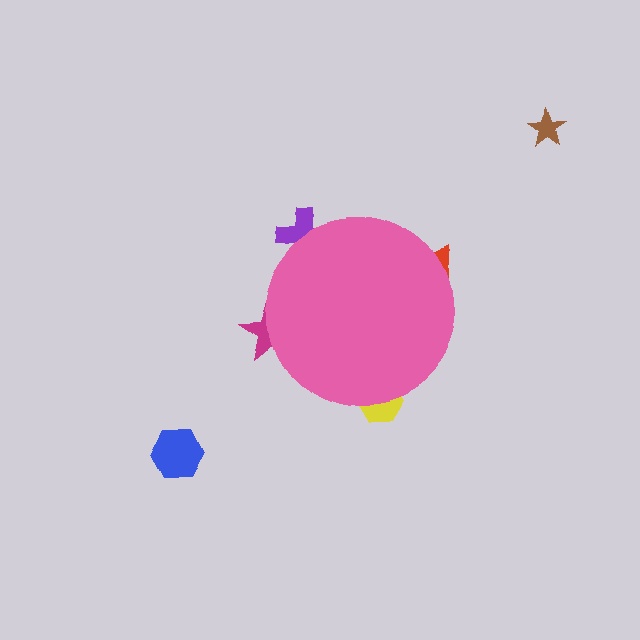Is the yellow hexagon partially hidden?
Yes, the yellow hexagon is partially hidden behind the pink circle.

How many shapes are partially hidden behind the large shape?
4 shapes are partially hidden.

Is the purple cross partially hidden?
Yes, the purple cross is partially hidden behind the pink circle.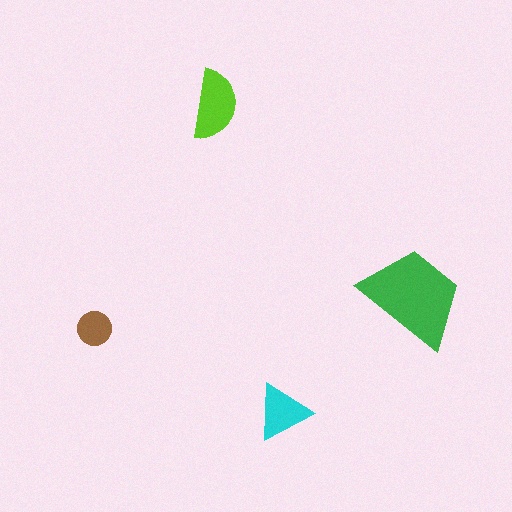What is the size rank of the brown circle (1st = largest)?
4th.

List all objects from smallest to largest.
The brown circle, the cyan triangle, the lime semicircle, the green trapezoid.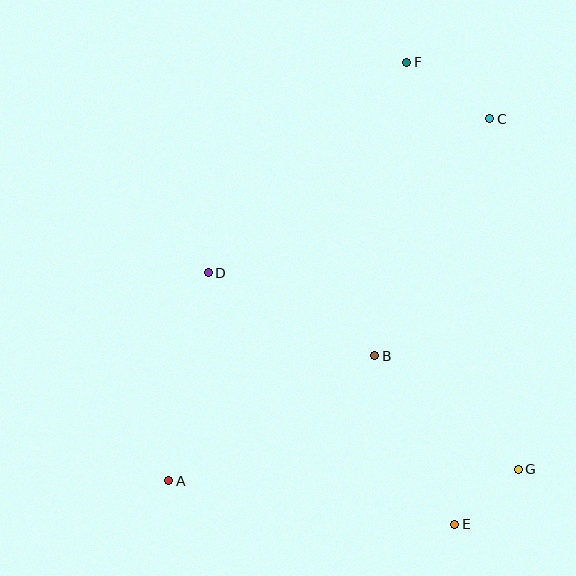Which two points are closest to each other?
Points E and G are closest to each other.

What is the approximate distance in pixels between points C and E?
The distance between C and E is approximately 407 pixels.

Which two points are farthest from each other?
Points A and C are farthest from each other.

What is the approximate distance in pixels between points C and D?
The distance between C and D is approximately 321 pixels.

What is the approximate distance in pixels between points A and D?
The distance between A and D is approximately 212 pixels.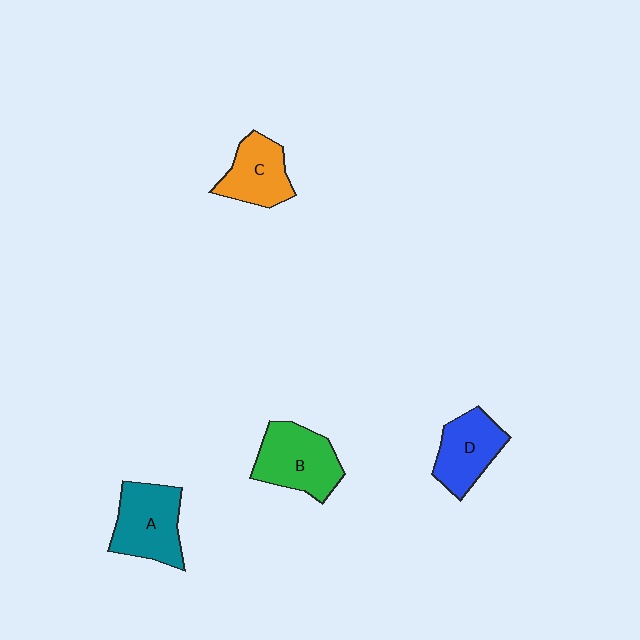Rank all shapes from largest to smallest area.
From largest to smallest: B (green), A (teal), D (blue), C (orange).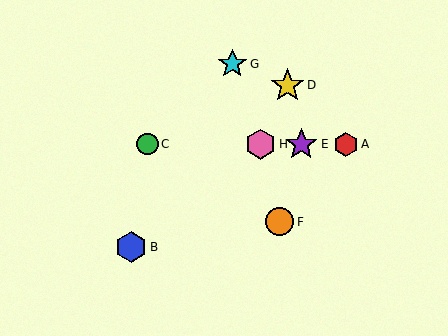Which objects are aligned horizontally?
Objects A, C, E, H are aligned horizontally.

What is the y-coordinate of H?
Object H is at y≈144.